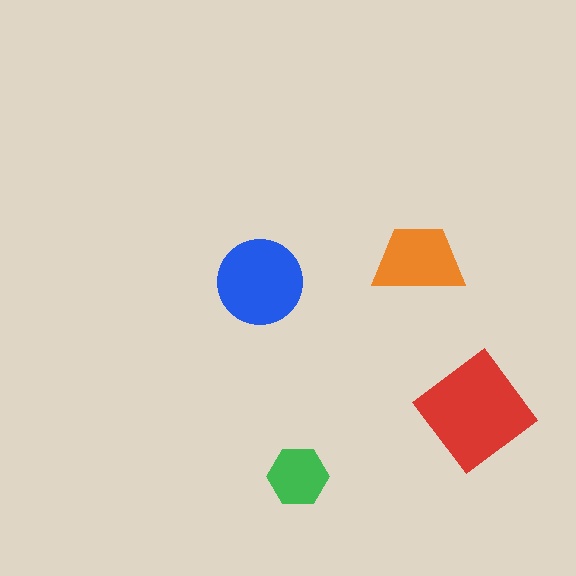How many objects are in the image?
There are 4 objects in the image.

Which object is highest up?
The orange trapezoid is topmost.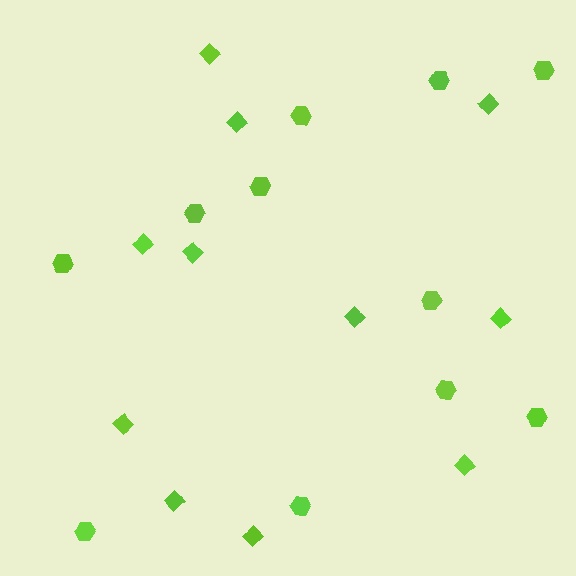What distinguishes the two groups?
There are 2 groups: one group of hexagons (11) and one group of diamonds (11).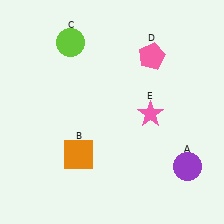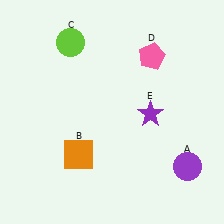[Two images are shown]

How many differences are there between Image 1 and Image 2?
There is 1 difference between the two images.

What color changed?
The star (E) changed from pink in Image 1 to purple in Image 2.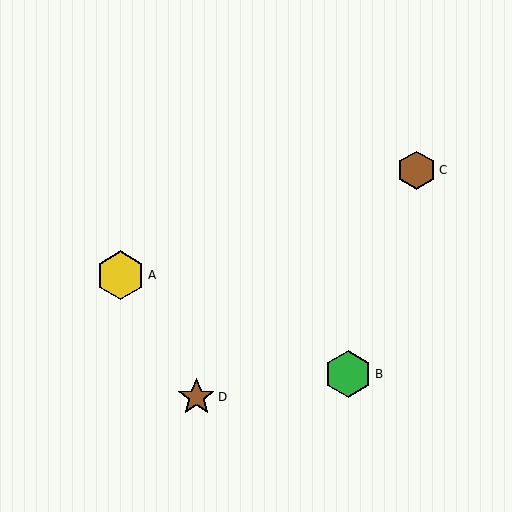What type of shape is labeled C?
Shape C is a brown hexagon.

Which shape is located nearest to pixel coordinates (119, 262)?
The yellow hexagon (labeled A) at (120, 275) is nearest to that location.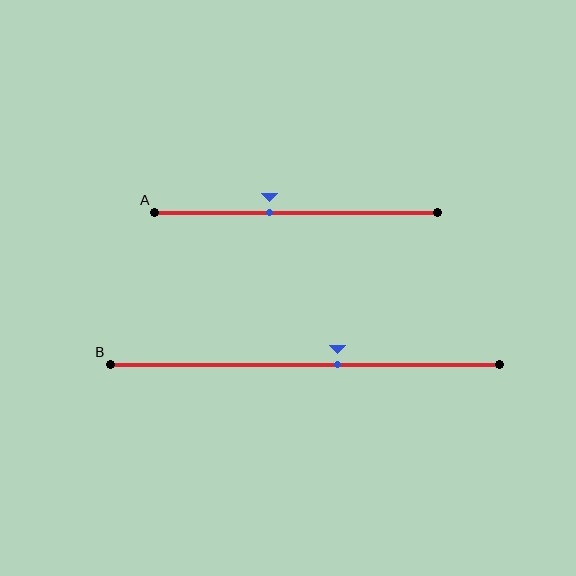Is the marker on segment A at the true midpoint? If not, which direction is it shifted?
No, the marker on segment A is shifted to the left by about 9% of the segment length.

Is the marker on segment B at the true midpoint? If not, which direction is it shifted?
No, the marker on segment B is shifted to the right by about 8% of the segment length.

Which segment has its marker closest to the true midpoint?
Segment B has its marker closest to the true midpoint.